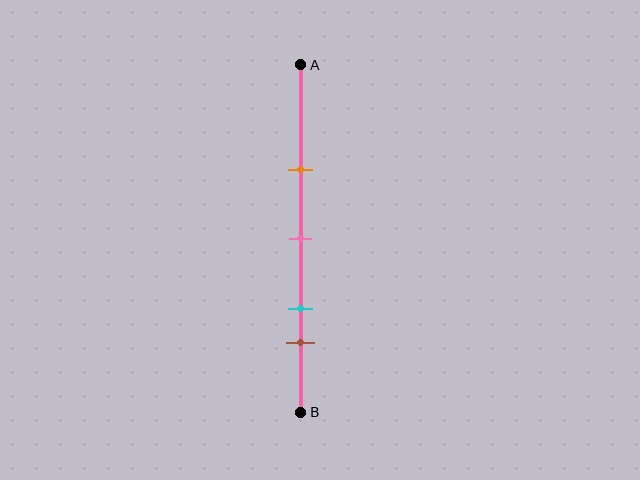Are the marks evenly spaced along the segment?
No, the marks are not evenly spaced.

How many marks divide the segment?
There are 4 marks dividing the segment.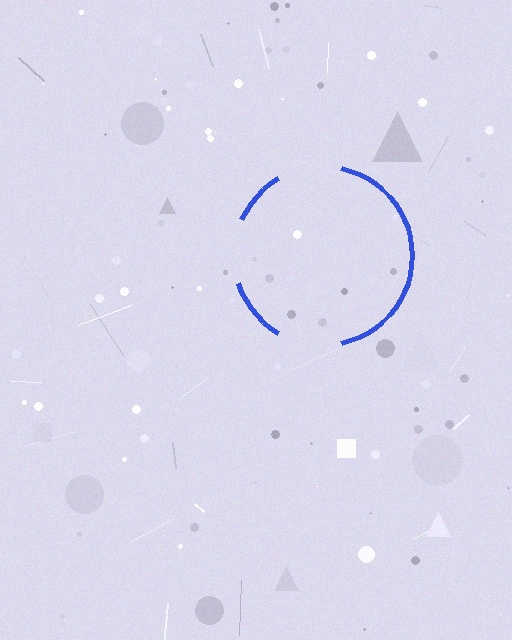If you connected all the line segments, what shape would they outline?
They would outline a circle.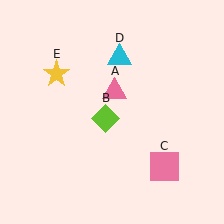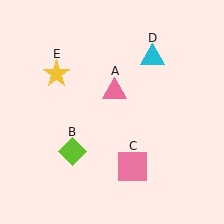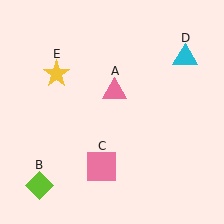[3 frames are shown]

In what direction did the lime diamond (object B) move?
The lime diamond (object B) moved down and to the left.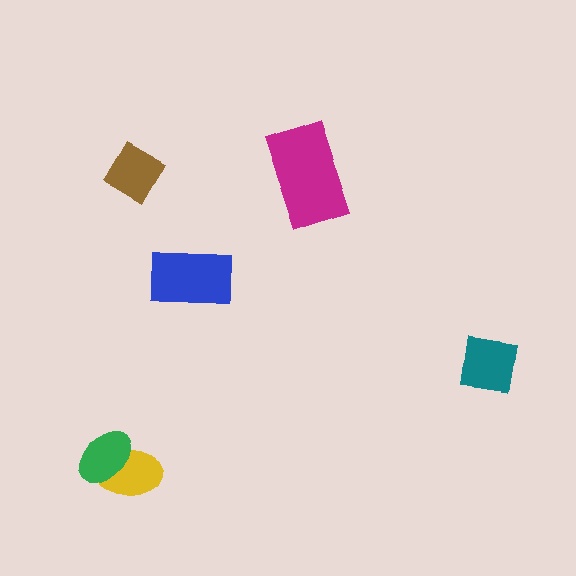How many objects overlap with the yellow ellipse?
1 object overlaps with the yellow ellipse.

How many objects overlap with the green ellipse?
1 object overlaps with the green ellipse.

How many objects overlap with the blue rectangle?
0 objects overlap with the blue rectangle.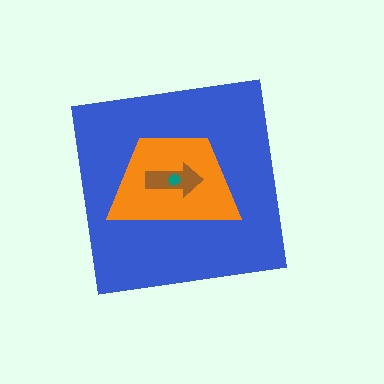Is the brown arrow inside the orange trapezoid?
Yes.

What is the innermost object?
The teal hexagon.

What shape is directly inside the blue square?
The orange trapezoid.